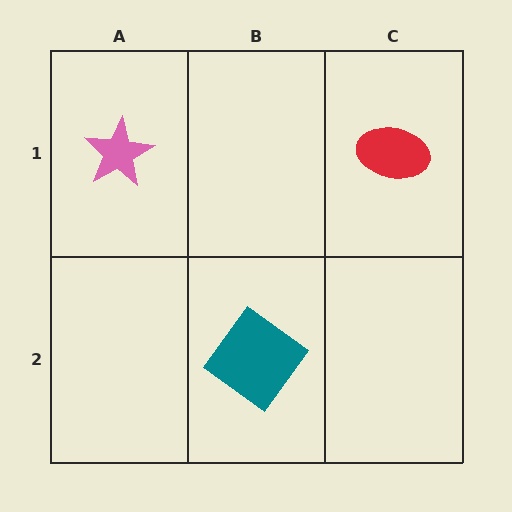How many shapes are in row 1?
2 shapes.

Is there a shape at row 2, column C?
No, that cell is empty.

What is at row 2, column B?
A teal diamond.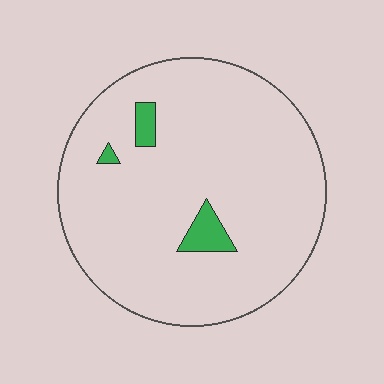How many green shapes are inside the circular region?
3.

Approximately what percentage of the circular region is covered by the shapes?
Approximately 5%.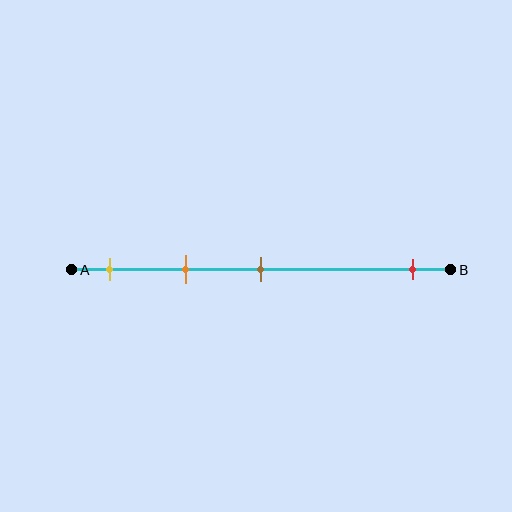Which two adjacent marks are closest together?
The yellow and orange marks are the closest adjacent pair.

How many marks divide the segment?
There are 4 marks dividing the segment.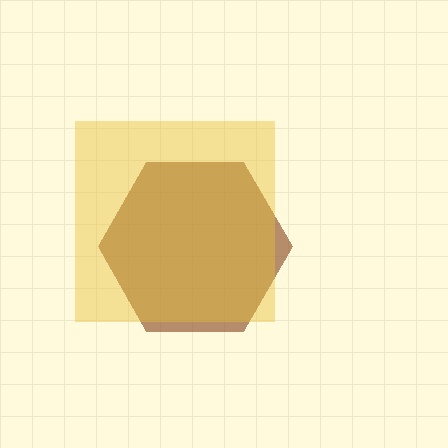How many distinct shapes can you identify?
There are 2 distinct shapes: a brown hexagon, a yellow square.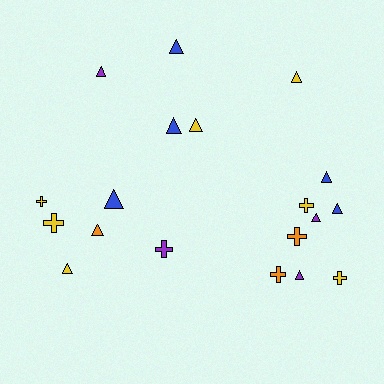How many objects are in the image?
There are 19 objects.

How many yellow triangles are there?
There are 3 yellow triangles.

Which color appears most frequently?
Yellow, with 7 objects.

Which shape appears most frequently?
Triangle, with 12 objects.